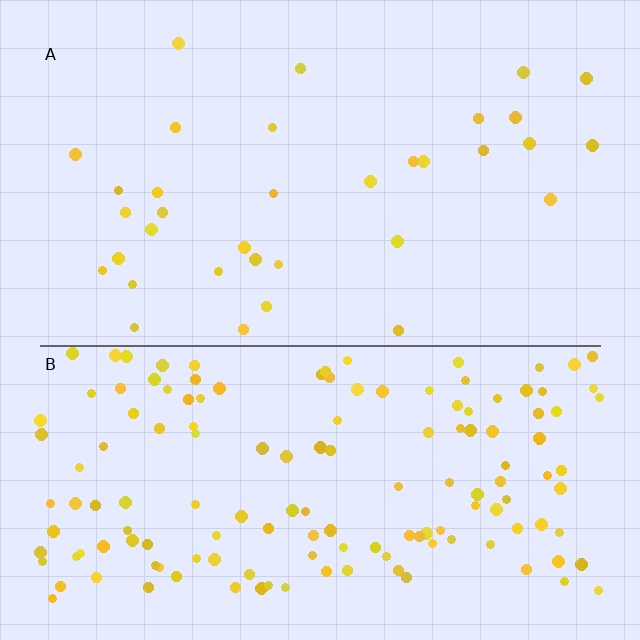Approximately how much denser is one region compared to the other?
Approximately 4.3× — region B over region A.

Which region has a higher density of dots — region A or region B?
B (the bottom).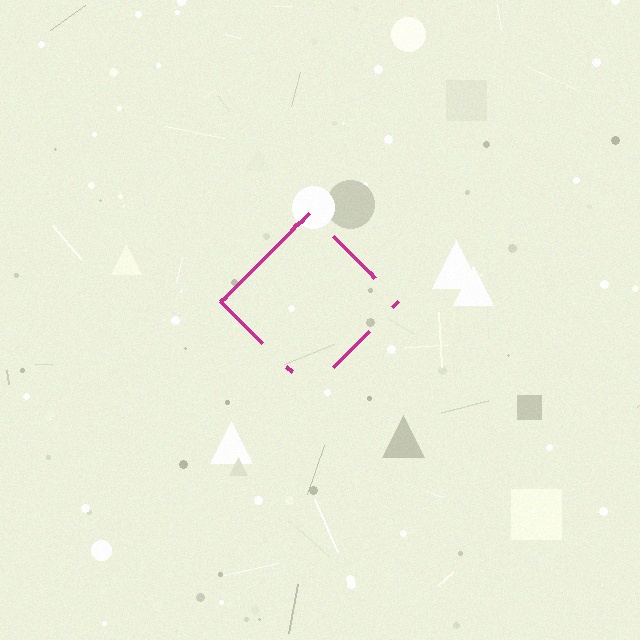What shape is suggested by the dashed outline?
The dashed outline suggests a diamond.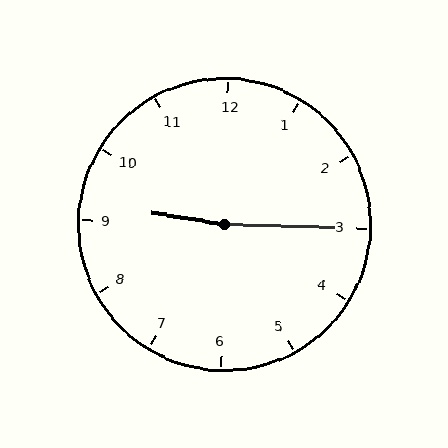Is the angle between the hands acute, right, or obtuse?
It is obtuse.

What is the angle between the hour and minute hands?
Approximately 172 degrees.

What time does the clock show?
9:15.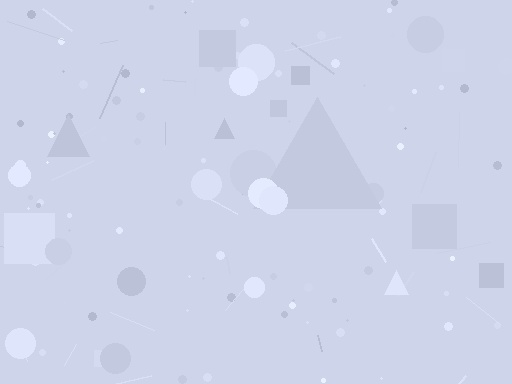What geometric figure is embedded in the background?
A triangle is embedded in the background.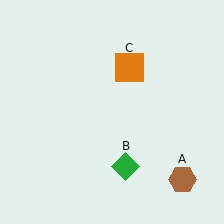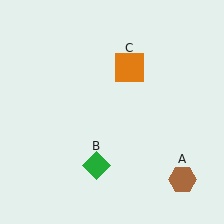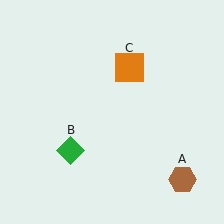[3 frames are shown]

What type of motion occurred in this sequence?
The green diamond (object B) rotated clockwise around the center of the scene.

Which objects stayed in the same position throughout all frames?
Brown hexagon (object A) and orange square (object C) remained stationary.